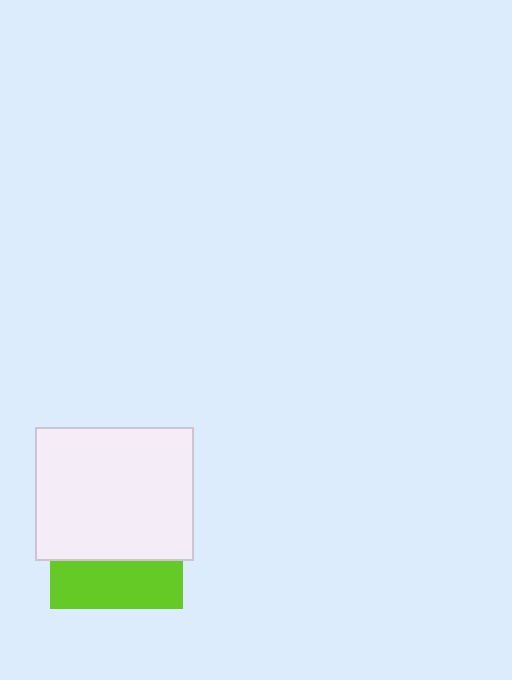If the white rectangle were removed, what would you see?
You would see the complete lime square.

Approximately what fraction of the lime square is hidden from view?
Roughly 64% of the lime square is hidden behind the white rectangle.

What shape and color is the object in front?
The object in front is a white rectangle.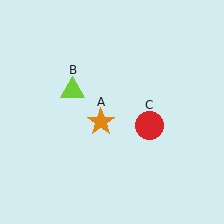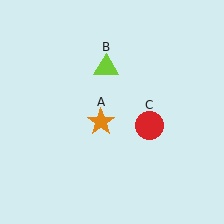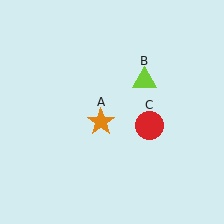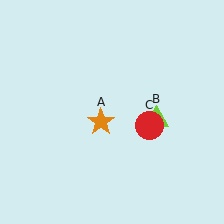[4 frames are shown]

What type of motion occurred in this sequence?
The lime triangle (object B) rotated clockwise around the center of the scene.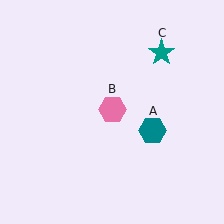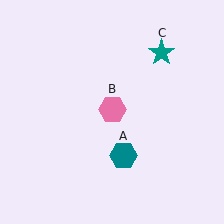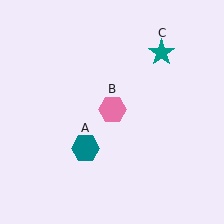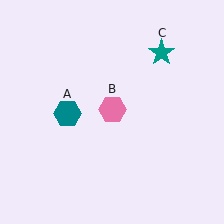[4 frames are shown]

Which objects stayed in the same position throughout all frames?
Pink hexagon (object B) and teal star (object C) remained stationary.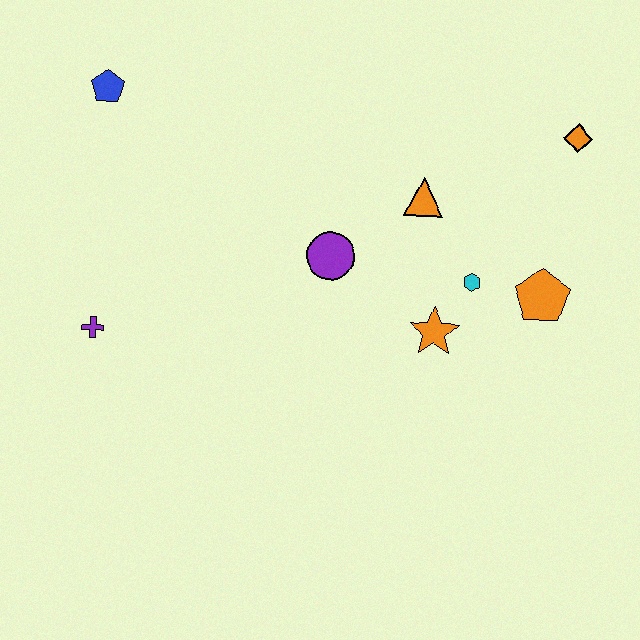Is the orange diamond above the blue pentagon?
No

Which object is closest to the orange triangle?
The cyan hexagon is closest to the orange triangle.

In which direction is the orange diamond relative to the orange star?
The orange diamond is above the orange star.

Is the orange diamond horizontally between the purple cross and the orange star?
No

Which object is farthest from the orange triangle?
The purple cross is farthest from the orange triangle.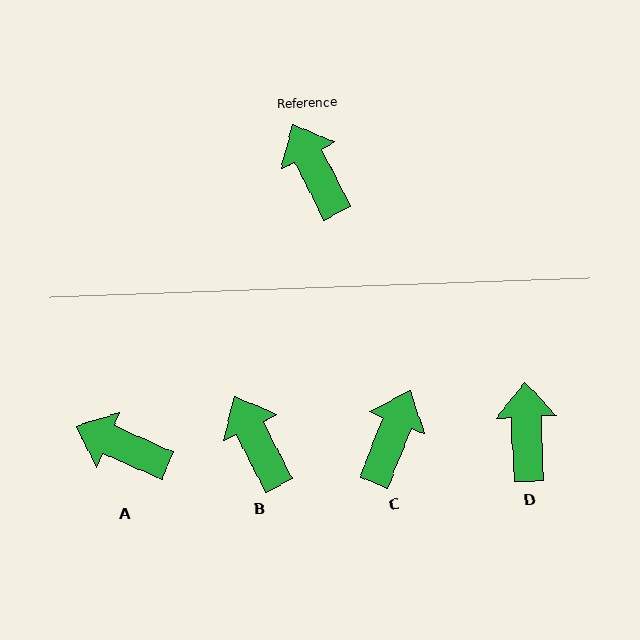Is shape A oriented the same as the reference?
No, it is off by about 40 degrees.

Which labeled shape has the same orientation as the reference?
B.